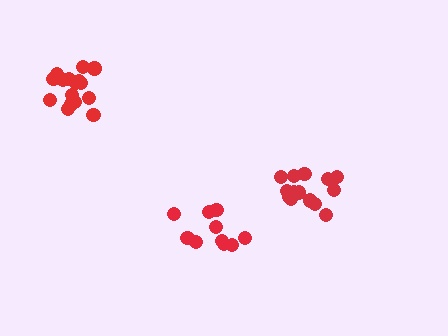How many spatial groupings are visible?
There are 3 spatial groupings.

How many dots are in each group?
Group 1: 10 dots, Group 2: 14 dots, Group 3: 16 dots (40 total).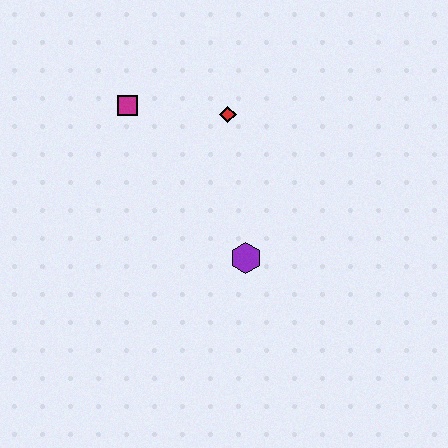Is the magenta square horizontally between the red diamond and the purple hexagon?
No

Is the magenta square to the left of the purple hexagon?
Yes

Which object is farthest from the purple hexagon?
The magenta square is farthest from the purple hexagon.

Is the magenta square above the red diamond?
Yes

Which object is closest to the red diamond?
The magenta square is closest to the red diamond.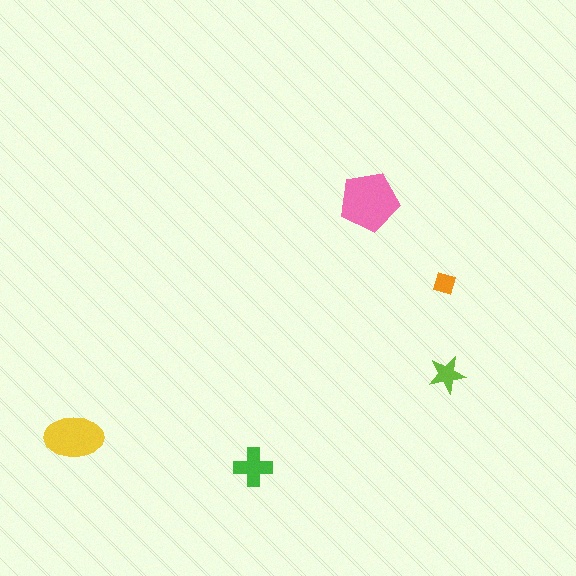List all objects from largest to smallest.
The pink pentagon, the yellow ellipse, the green cross, the lime star, the orange diamond.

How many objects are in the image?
There are 5 objects in the image.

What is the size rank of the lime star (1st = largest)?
4th.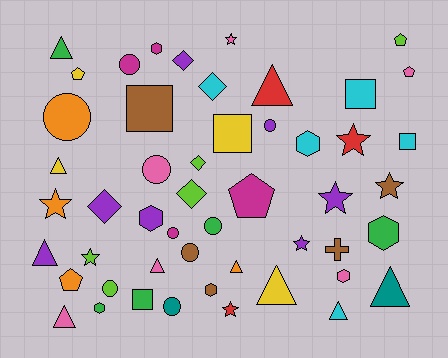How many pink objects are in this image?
There are 6 pink objects.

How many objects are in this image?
There are 50 objects.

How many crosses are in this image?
There is 1 cross.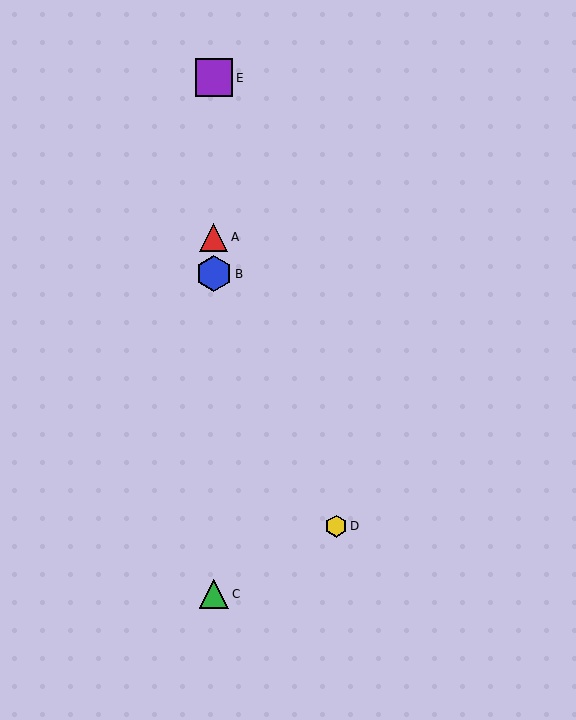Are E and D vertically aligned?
No, E is at x≈214 and D is at x≈336.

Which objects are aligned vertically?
Objects A, B, C, E are aligned vertically.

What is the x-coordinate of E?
Object E is at x≈214.